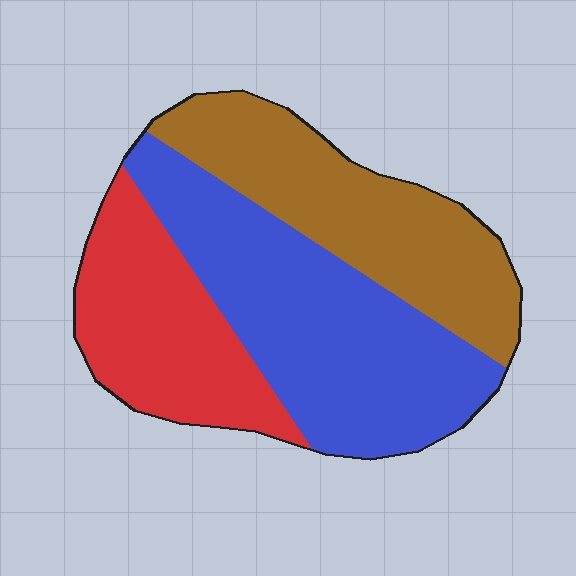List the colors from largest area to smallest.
From largest to smallest: blue, brown, red.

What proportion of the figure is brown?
Brown takes up about one third (1/3) of the figure.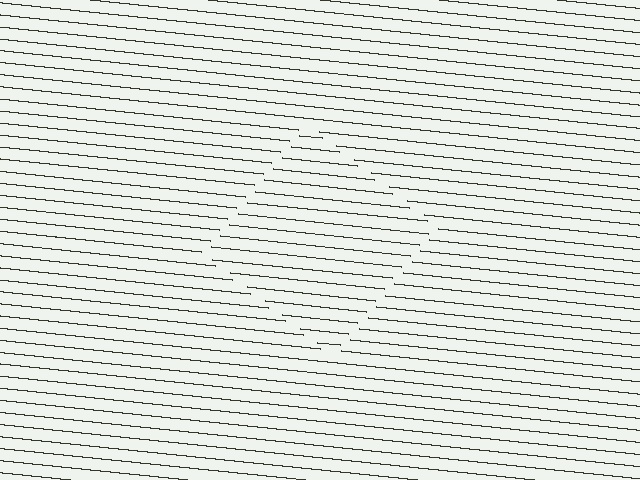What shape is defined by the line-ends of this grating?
An illusory square. The interior of the shape contains the same grating, shifted by half a period — the contour is defined by the phase discontinuity where line-ends from the inner and outer gratings abut.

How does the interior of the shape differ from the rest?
The interior of the shape contains the same grating, shifted by half a period — the contour is defined by the phase discontinuity where line-ends from the inner and outer gratings abut.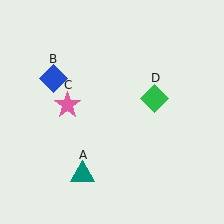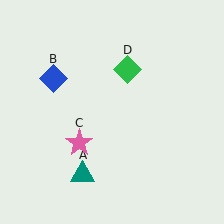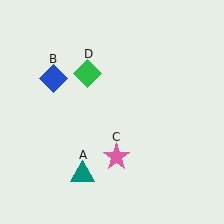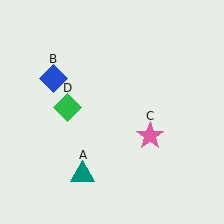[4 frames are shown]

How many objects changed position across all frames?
2 objects changed position: pink star (object C), green diamond (object D).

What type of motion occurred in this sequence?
The pink star (object C), green diamond (object D) rotated counterclockwise around the center of the scene.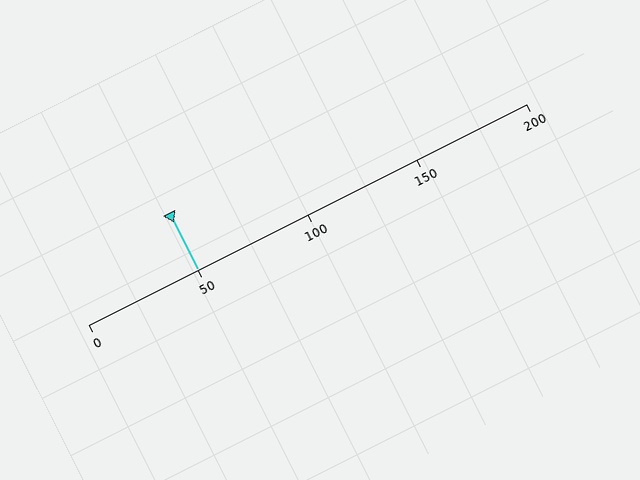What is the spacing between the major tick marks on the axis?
The major ticks are spaced 50 apart.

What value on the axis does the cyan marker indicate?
The marker indicates approximately 50.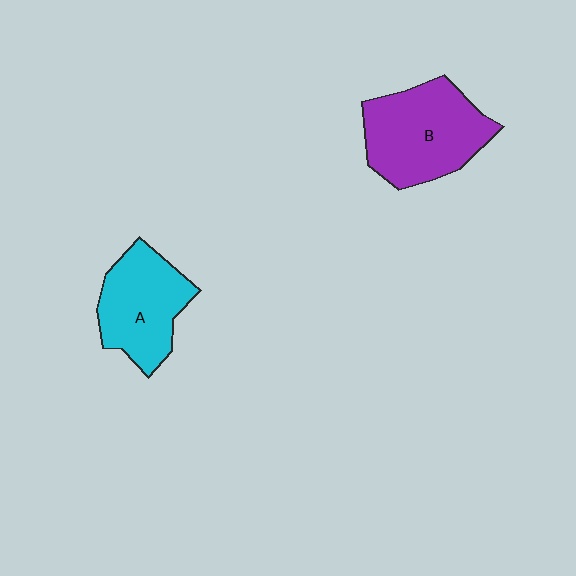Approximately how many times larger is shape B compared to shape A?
Approximately 1.2 times.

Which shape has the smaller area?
Shape A (cyan).